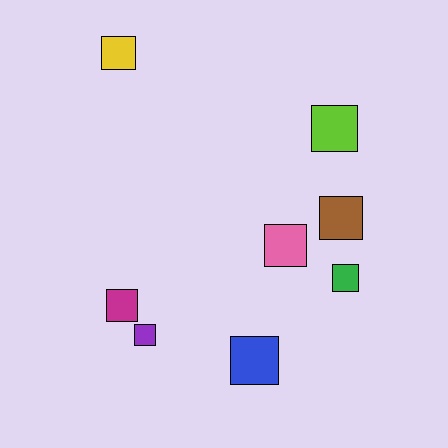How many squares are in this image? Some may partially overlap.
There are 8 squares.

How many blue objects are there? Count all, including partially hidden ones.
There is 1 blue object.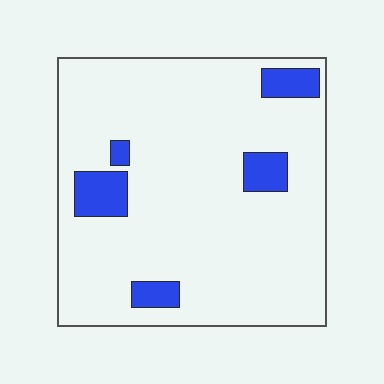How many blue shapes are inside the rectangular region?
5.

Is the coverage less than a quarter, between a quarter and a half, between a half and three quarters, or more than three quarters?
Less than a quarter.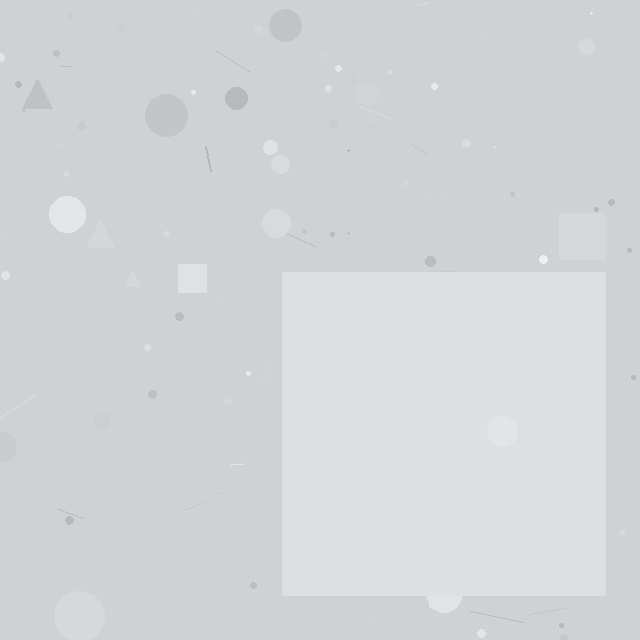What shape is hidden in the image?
A square is hidden in the image.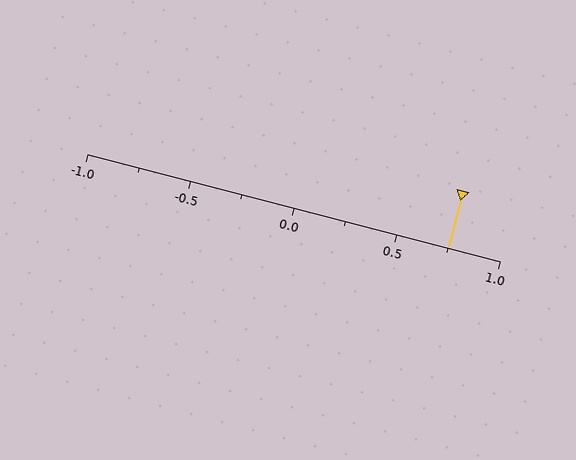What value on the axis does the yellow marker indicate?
The marker indicates approximately 0.75.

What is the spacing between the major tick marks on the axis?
The major ticks are spaced 0.5 apart.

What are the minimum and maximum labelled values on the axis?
The axis runs from -1.0 to 1.0.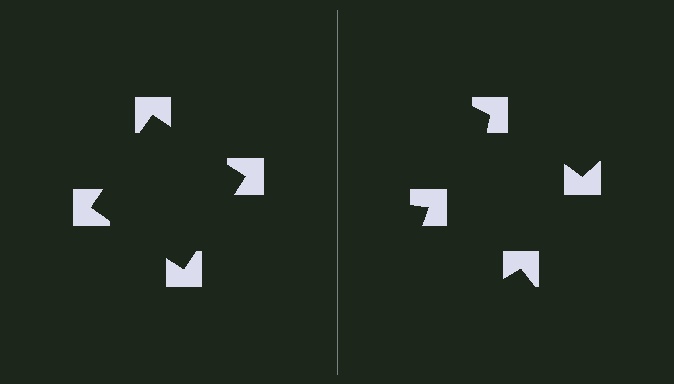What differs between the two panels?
The notched squares are positioned identically on both sides; only the wedge orientations differ. On the left they align to a square; on the right they are misaligned.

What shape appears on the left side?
An illusory square.